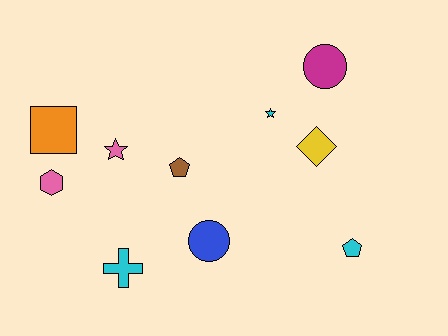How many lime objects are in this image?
There are no lime objects.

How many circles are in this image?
There are 2 circles.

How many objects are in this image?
There are 10 objects.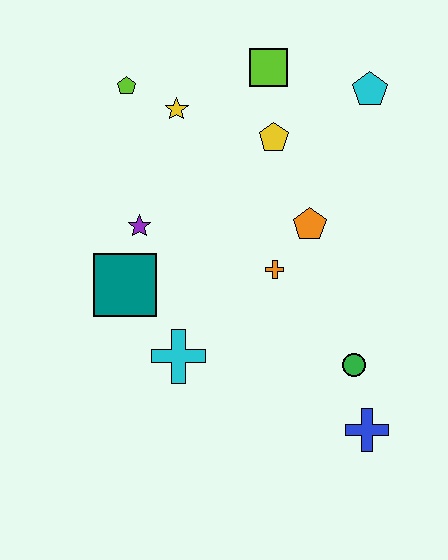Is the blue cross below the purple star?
Yes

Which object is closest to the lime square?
The yellow pentagon is closest to the lime square.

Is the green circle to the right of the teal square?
Yes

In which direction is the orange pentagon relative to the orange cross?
The orange pentagon is above the orange cross.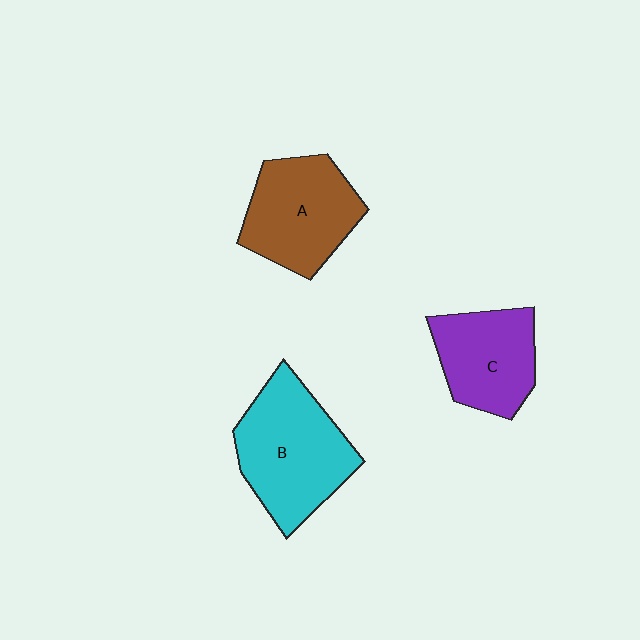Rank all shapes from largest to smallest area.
From largest to smallest: B (cyan), A (brown), C (purple).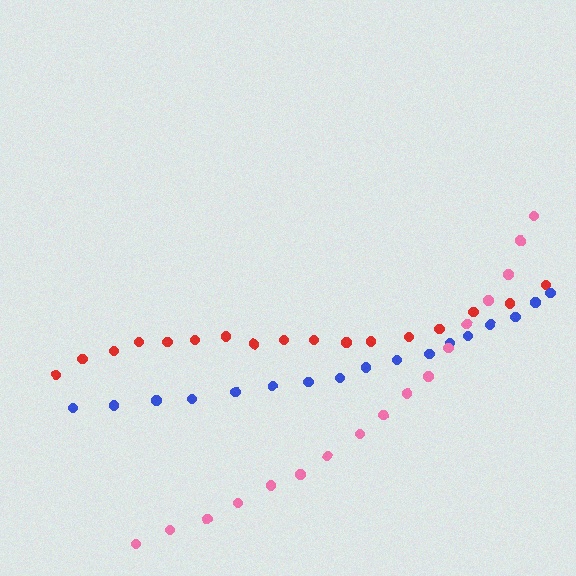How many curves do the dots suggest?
There are 3 distinct paths.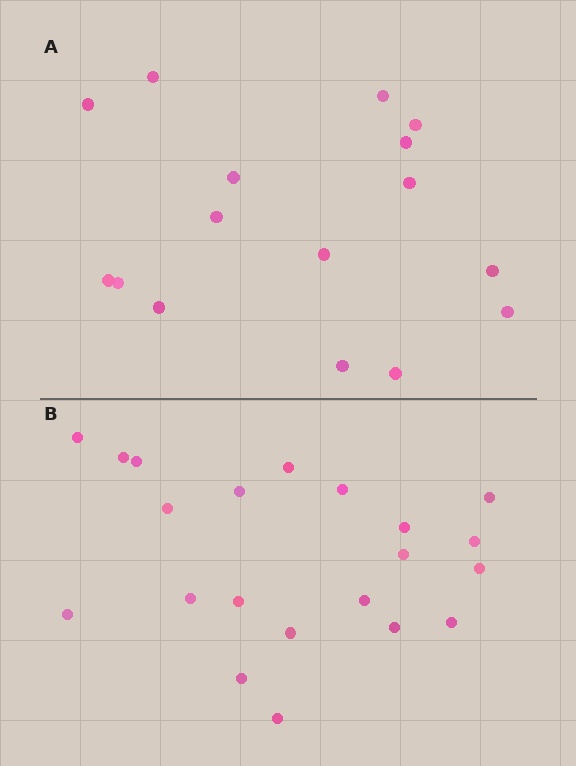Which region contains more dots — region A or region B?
Region B (the bottom region) has more dots.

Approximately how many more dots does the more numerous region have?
Region B has about 5 more dots than region A.